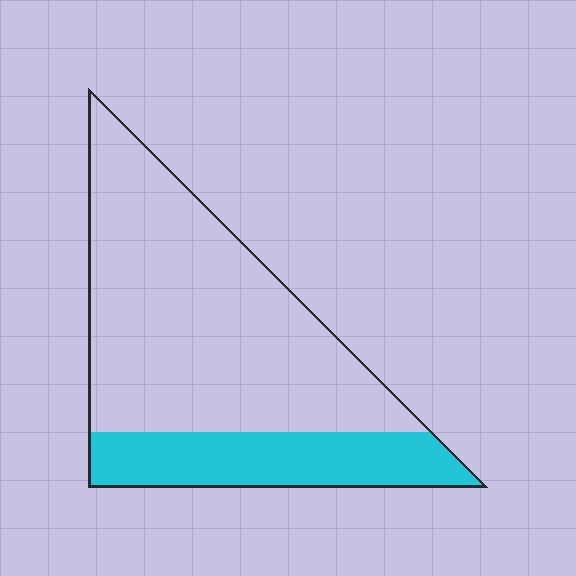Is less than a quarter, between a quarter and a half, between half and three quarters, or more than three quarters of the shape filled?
Between a quarter and a half.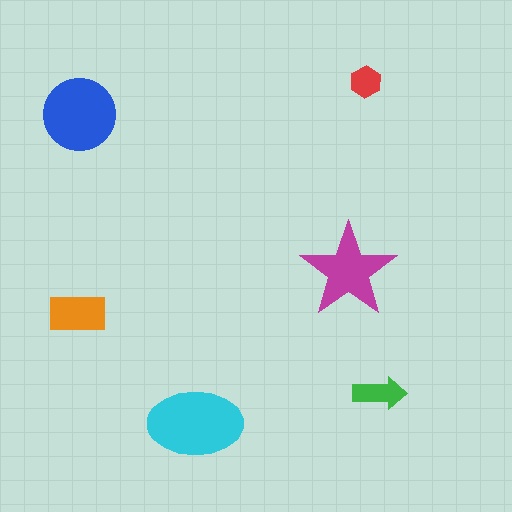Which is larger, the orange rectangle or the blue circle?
The blue circle.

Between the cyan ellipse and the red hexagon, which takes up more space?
The cyan ellipse.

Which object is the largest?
The cyan ellipse.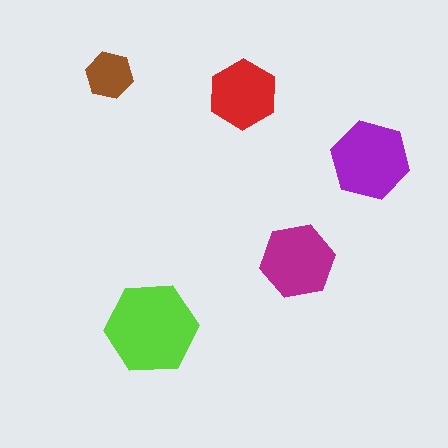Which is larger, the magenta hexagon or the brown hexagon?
The magenta one.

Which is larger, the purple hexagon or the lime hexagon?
The lime one.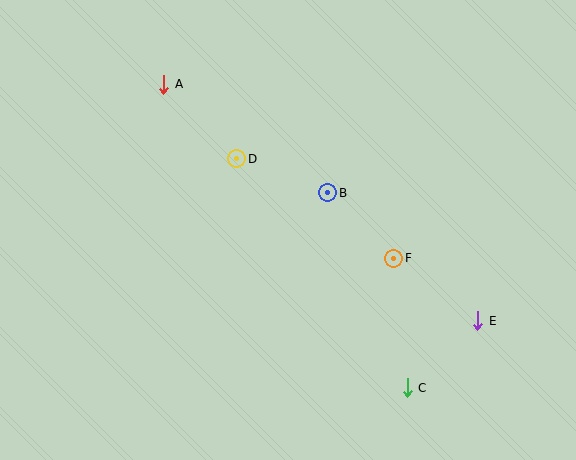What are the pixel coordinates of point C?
Point C is at (407, 388).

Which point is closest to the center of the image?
Point B at (328, 193) is closest to the center.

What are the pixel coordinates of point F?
Point F is at (394, 258).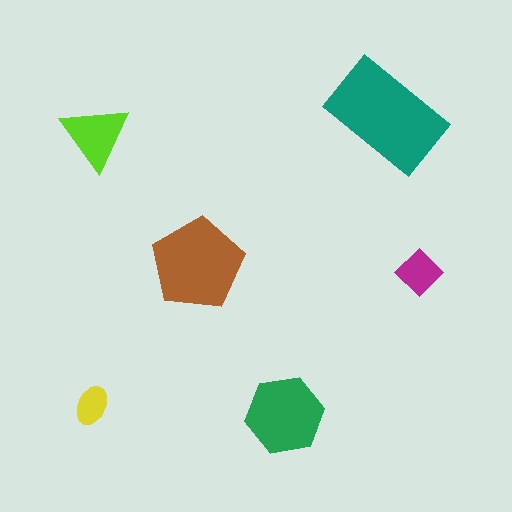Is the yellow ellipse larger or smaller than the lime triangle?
Smaller.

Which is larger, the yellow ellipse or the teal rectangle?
The teal rectangle.